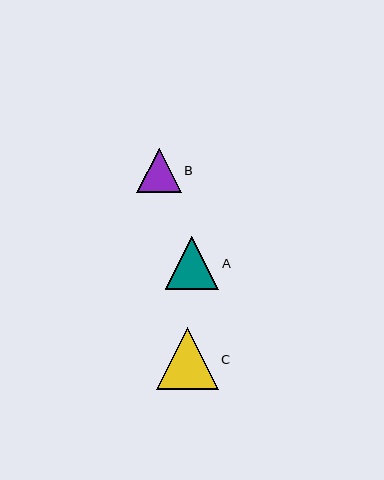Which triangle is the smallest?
Triangle B is the smallest with a size of approximately 45 pixels.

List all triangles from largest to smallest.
From largest to smallest: C, A, B.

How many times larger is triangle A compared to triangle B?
Triangle A is approximately 1.2 times the size of triangle B.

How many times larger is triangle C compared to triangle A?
Triangle C is approximately 1.2 times the size of triangle A.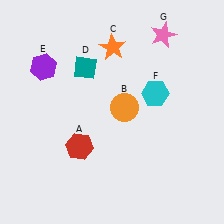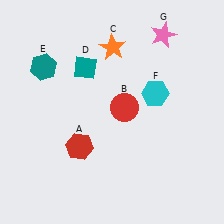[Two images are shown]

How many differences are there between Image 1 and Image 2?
There are 2 differences between the two images.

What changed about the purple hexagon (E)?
In Image 1, E is purple. In Image 2, it changed to teal.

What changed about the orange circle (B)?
In Image 1, B is orange. In Image 2, it changed to red.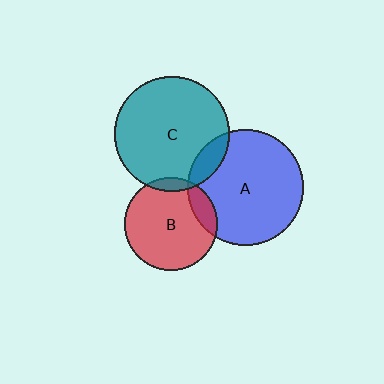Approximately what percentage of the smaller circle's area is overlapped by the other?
Approximately 10%.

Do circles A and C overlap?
Yes.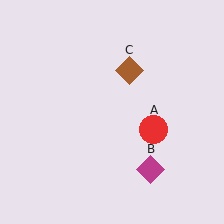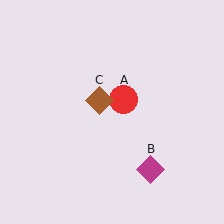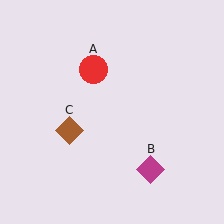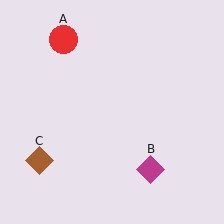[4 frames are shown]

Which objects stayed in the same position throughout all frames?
Magenta diamond (object B) remained stationary.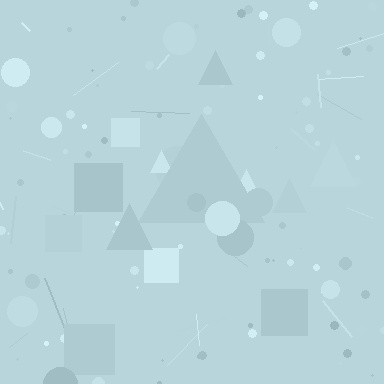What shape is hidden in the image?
A triangle is hidden in the image.